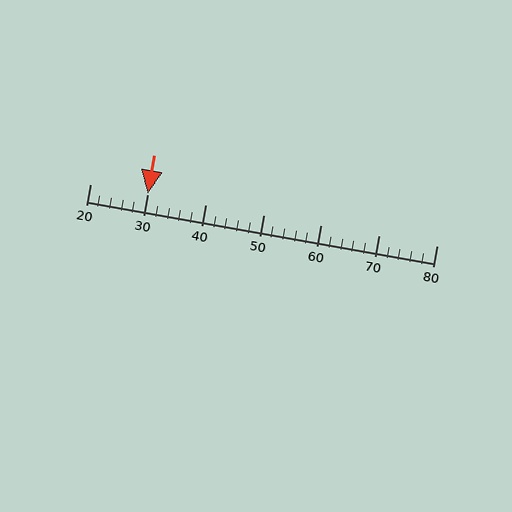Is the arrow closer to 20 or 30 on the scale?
The arrow is closer to 30.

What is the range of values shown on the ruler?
The ruler shows values from 20 to 80.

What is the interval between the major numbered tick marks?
The major tick marks are spaced 10 units apart.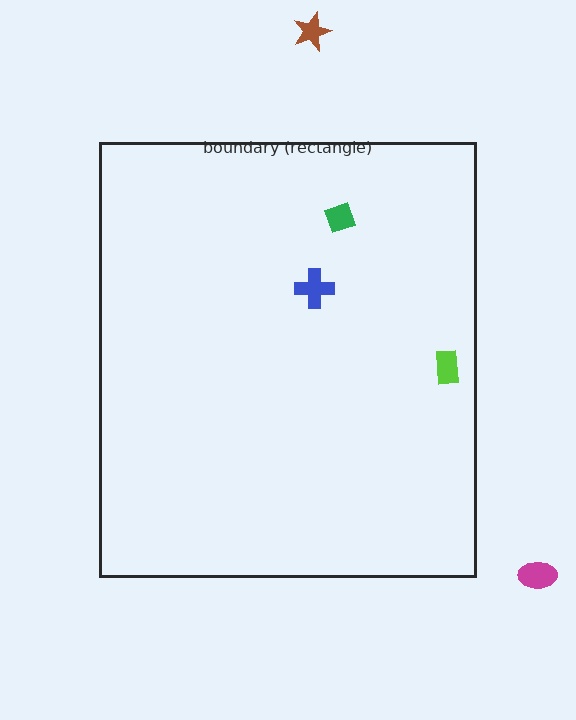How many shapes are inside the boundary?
3 inside, 2 outside.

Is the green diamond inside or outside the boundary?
Inside.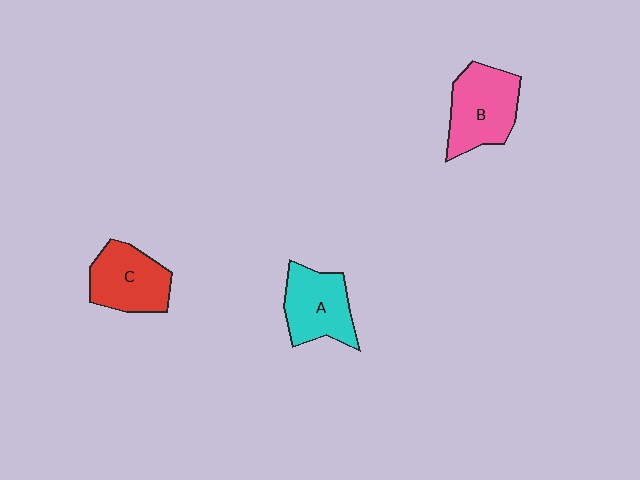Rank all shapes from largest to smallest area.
From largest to smallest: B (pink), C (red), A (cyan).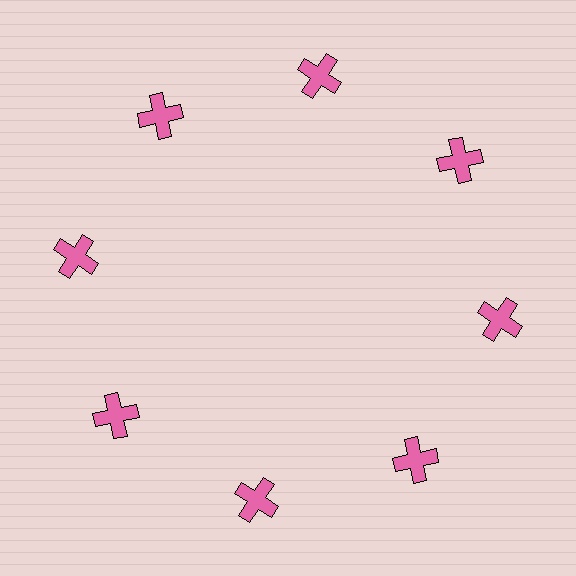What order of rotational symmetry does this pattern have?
This pattern has 8-fold rotational symmetry.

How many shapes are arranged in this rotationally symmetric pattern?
There are 8 shapes, arranged in 8 groups of 1.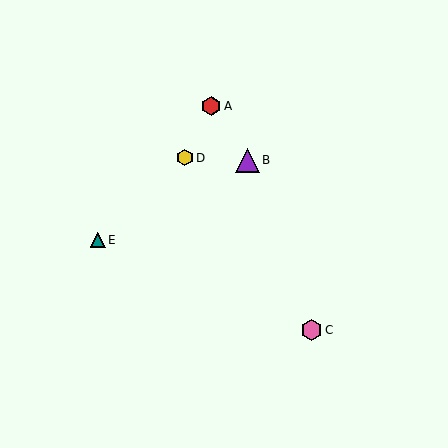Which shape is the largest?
The purple triangle (labeled B) is the largest.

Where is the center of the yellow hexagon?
The center of the yellow hexagon is at (185, 158).